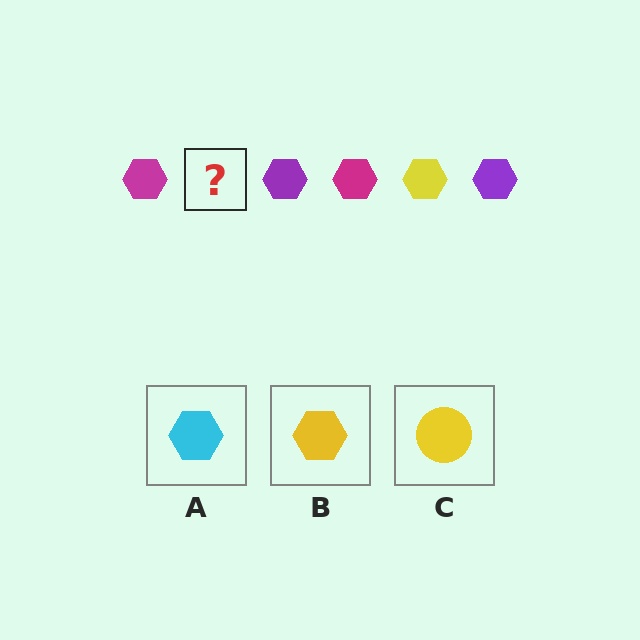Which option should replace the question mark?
Option B.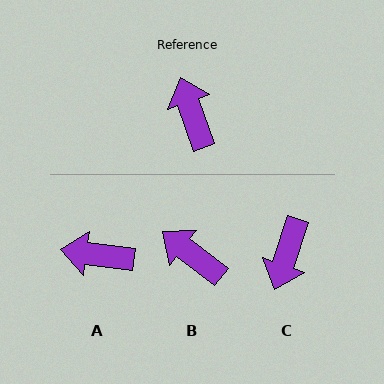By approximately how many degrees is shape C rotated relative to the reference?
Approximately 143 degrees counter-clockwise.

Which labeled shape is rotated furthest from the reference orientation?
C, about 143 degrees away.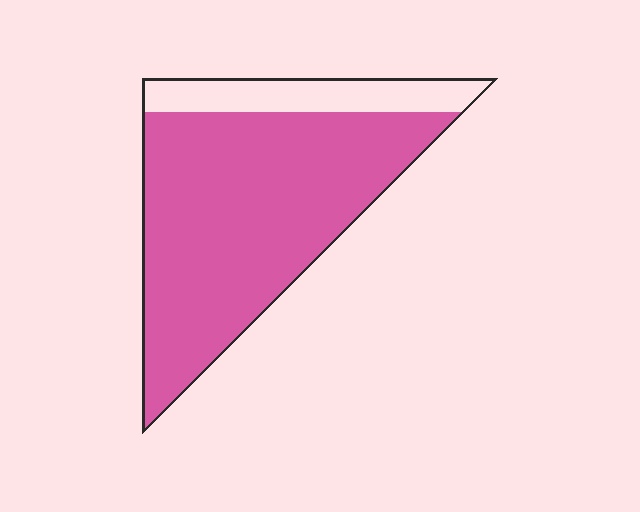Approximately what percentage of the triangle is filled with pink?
Approximately 80%.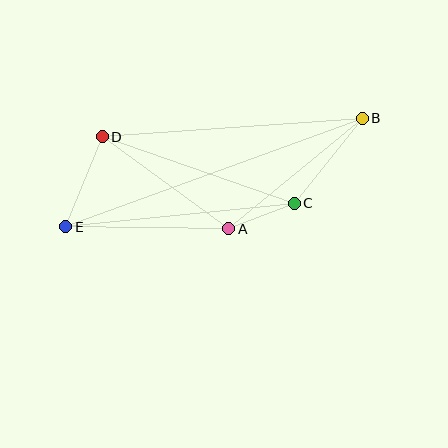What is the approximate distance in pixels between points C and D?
The distance between C and D is approximately 203 pixels.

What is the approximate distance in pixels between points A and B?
The distance between A and B is approximately 173 pixels.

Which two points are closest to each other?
Points A and C are closest to each other.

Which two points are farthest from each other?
Points B and E are farthest from each other.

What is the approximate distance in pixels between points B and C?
The distance between B and C is approximately 109 pixels.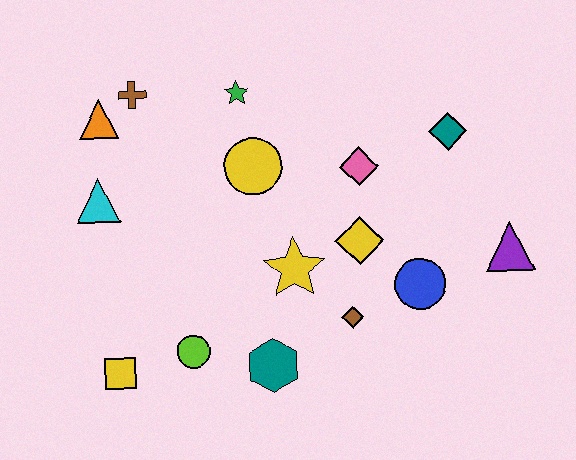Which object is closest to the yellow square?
The lime circle is closest to the yellow square.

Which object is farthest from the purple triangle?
The orange triangle is farthest from the purple triangle.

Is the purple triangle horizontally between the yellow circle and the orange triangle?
No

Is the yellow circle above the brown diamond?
Yes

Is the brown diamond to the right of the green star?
Yes